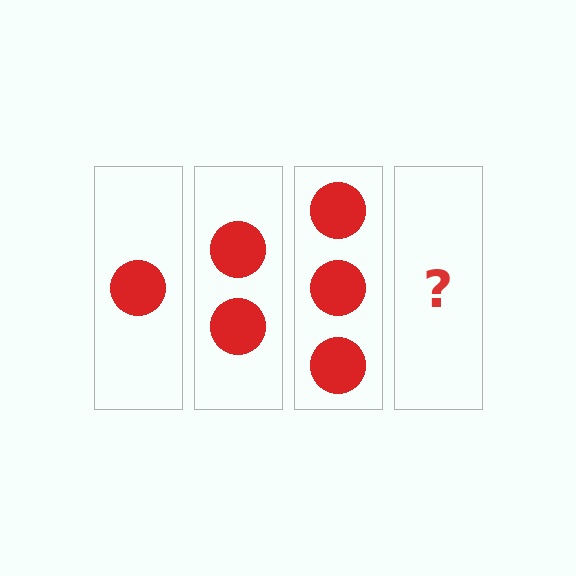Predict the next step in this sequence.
The next step is 4 circles.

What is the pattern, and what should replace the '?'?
The pattern is that each step adds one more circle. The '?' should be 4 circles.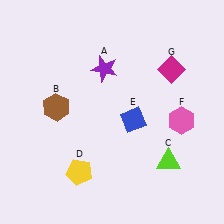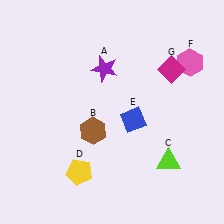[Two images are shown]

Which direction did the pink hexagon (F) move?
The pink hexagon (F) moved up.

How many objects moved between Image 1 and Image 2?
2 objects moved between the two images.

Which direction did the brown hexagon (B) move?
The brown hexagon (B) moved right.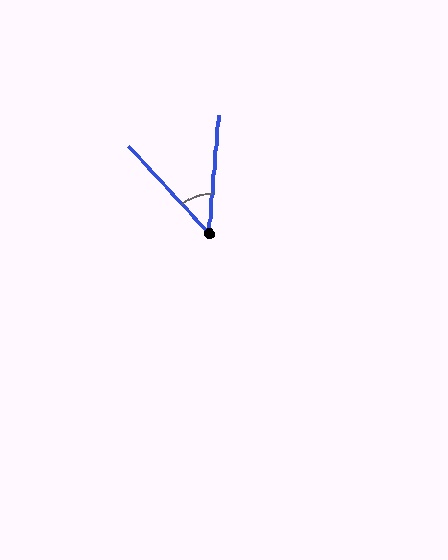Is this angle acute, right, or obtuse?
It is acute.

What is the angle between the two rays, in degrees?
Approximately 47 degrees.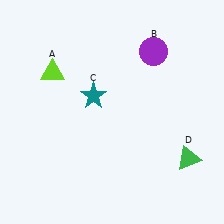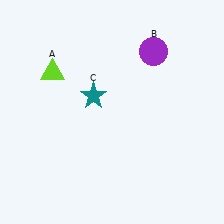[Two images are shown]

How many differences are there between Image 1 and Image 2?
There is 1 difference between the two images.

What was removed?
The green triangle (D) was removed in Image 2.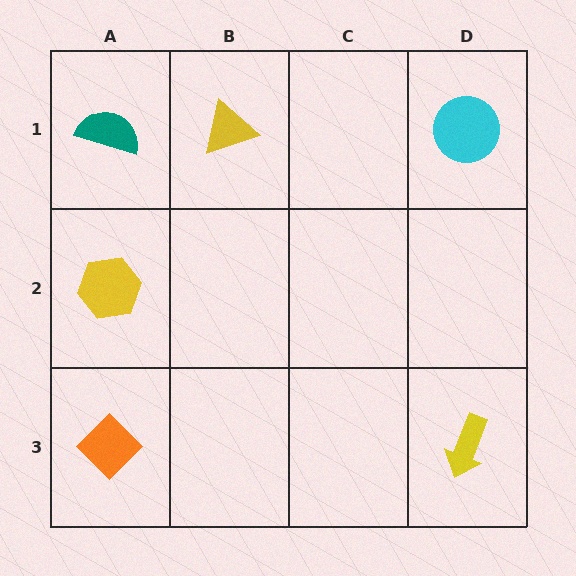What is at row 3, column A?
An orange diamond.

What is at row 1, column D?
A cyan circle.